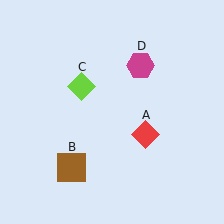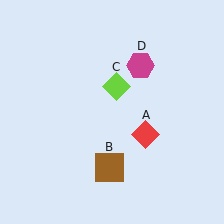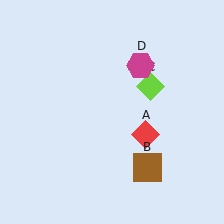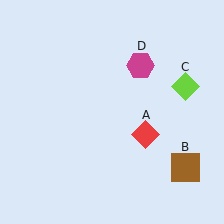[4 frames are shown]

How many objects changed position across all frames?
2 objects changed position: brown square (object B), lime diamond (object C).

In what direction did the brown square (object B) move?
The brown square (object B) moved right.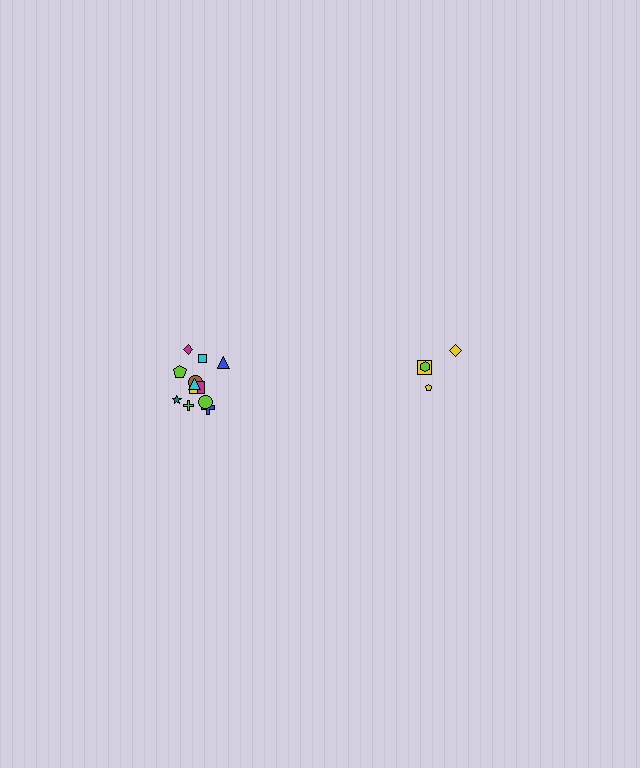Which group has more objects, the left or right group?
The left group.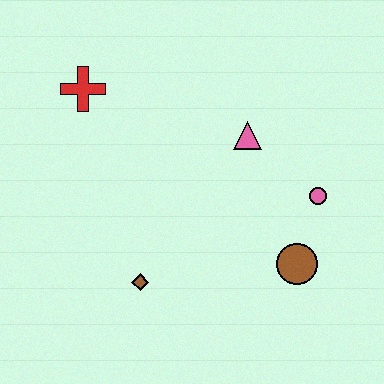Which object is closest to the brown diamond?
The brown circle is closest to the brown diamond.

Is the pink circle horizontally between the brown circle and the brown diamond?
No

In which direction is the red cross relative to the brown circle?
The red cross is to the left of the brown circle.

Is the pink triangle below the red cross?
Yes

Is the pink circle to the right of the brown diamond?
Yes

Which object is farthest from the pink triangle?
The brown diamond is farthest from the pink triangle.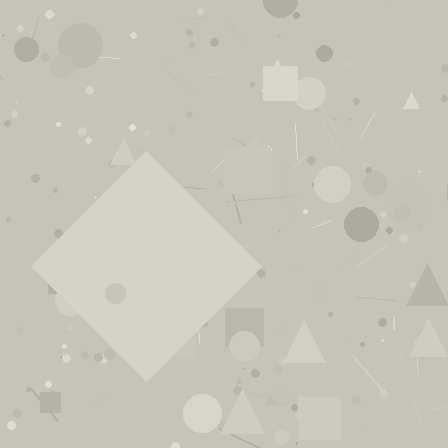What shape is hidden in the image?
A diamond is hidden in the image.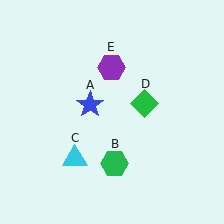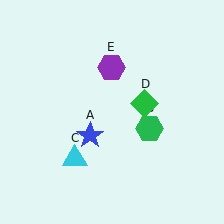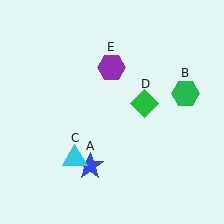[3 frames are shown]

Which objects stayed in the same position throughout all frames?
Cyan triangle (object C) and green diamond (object D) and purple hexagon (object E) remained stationary.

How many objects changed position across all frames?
2 objects changed position: blue star (object A), green hexagon (object B).